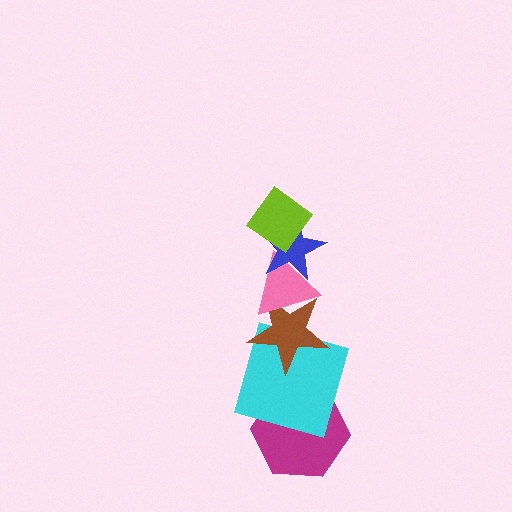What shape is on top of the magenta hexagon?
The cyan square is on top of the magenta hexagon.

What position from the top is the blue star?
The blue star is 2nd from the top.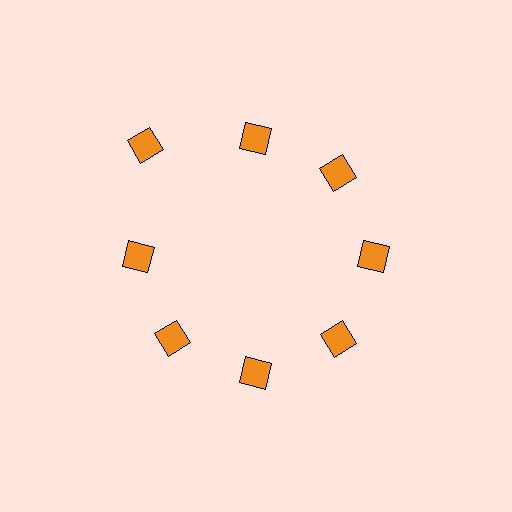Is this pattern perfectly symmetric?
No. The 8 orange diamonds are arranged in a ring, but one element near the 10 o'clock position is pushed outward from the center, breaking the 8-fold rotational symmetry.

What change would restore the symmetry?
The symmetry would be restored by moving it inward, back onto the ring so that all 8 diamonds sit at equal angles and equal distance from the center.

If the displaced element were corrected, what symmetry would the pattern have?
It would have 8-fold rotational symmetry — the pattern would map onto itself every 45 degrees.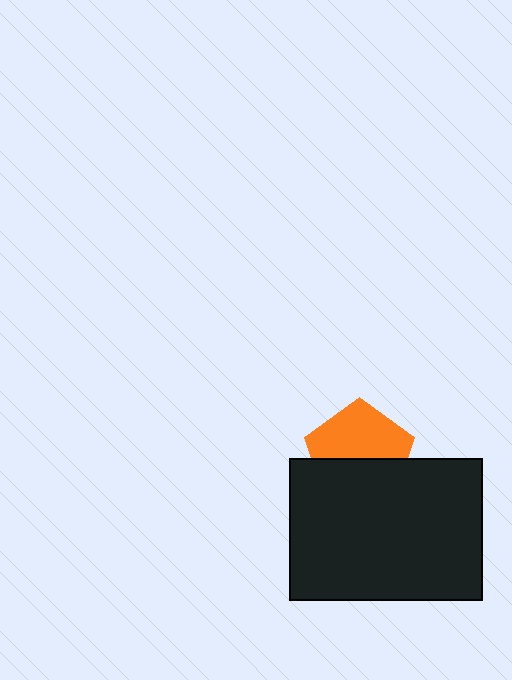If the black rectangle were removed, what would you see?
You would see the complete orange pentagon.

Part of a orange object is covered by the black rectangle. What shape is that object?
It is a pentagon.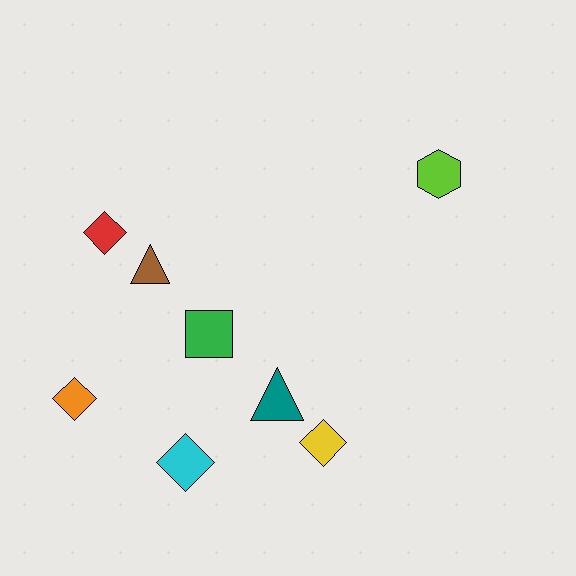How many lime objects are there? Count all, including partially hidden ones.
There is 1 lime object.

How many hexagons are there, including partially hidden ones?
There is 1 hexagon.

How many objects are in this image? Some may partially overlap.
There are 8 objects.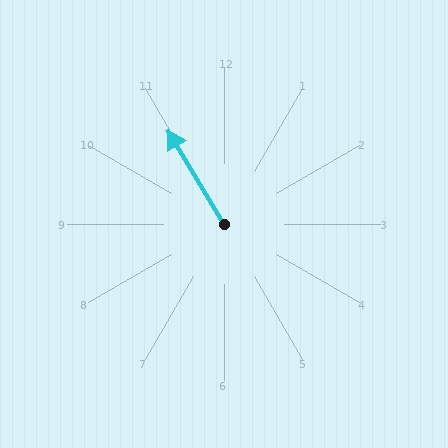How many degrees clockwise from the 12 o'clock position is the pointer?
Approximately 329 degrees.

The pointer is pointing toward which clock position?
Roughly 11 o'clock.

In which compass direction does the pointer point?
Northwest.